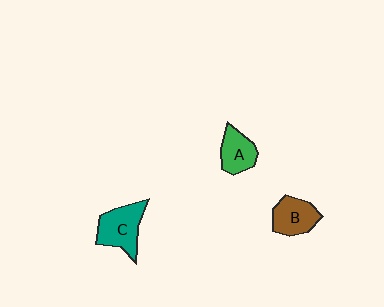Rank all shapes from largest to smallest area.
From largest to smallest: C (teal), B (brown), A (green).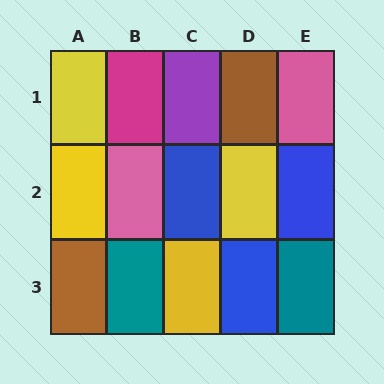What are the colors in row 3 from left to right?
Brown, teal, yellow, blue, teal.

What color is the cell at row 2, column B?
Pink.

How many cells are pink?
2 cells are pink.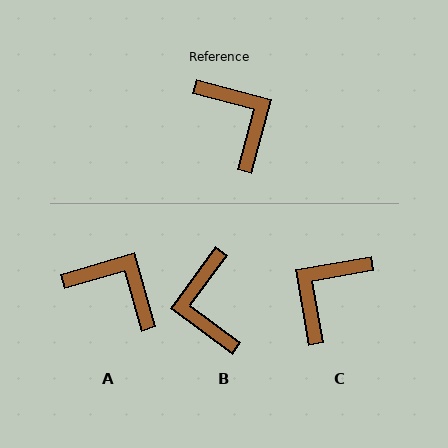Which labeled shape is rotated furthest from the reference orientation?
B, about 158 degrees away.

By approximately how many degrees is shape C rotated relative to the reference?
Approximately 115 degrees counter-clockwise.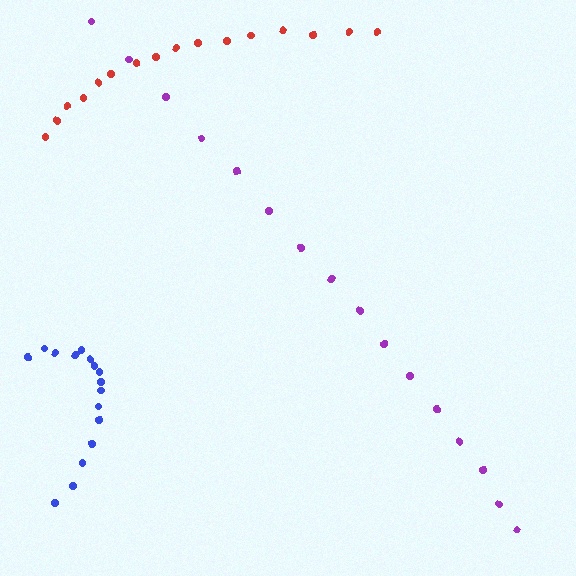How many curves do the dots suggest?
There are 3 distinct paths.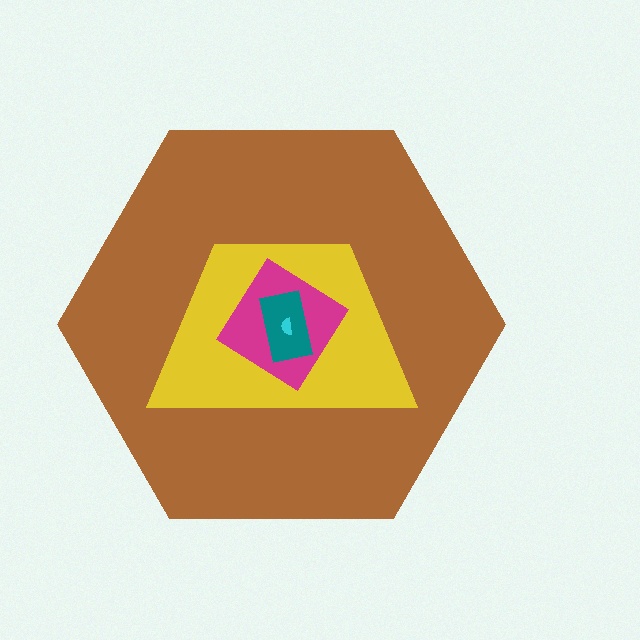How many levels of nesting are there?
5.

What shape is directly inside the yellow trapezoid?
The magenta diamond.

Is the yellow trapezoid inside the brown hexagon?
Yes.